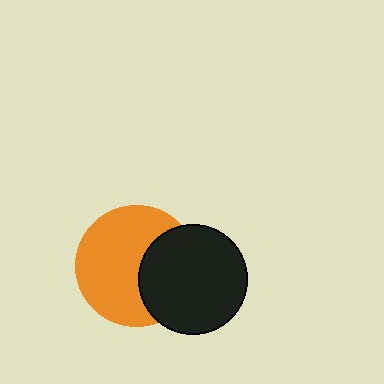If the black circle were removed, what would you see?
You would see the complete orange circle.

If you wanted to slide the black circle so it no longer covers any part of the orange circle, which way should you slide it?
Slide it right — that is the most direct way to separate the two shapes.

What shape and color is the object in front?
The object in front is a black circle.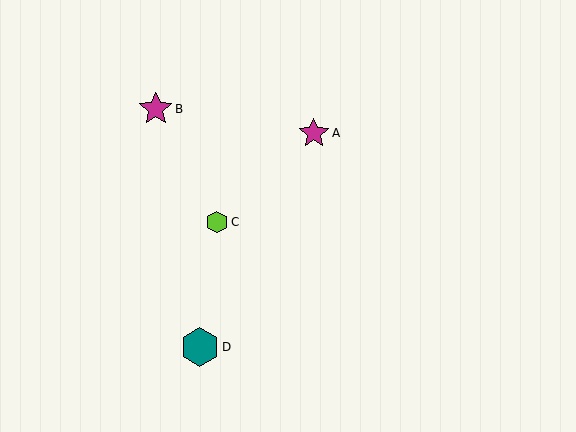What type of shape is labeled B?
Shape B is a magenta star.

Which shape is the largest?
The teal hexagon (labeled D) is the largest.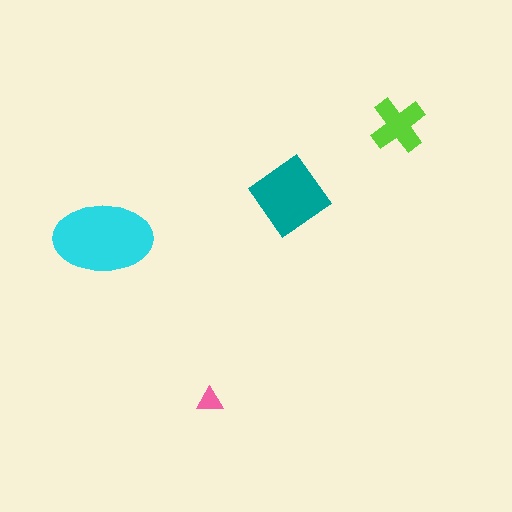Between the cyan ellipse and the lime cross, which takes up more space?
The cyan ellipse.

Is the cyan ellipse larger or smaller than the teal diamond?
Larger.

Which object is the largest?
The cyan ellipse.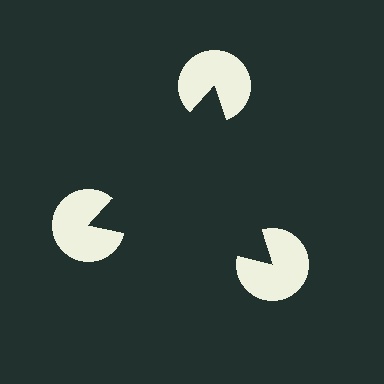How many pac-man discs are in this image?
There are 3 — one at each vertex of the illusory triangle.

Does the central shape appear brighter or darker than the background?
It typically appears slightly darker than the background, even though no actual brightness change is drawn.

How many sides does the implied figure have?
3 sides.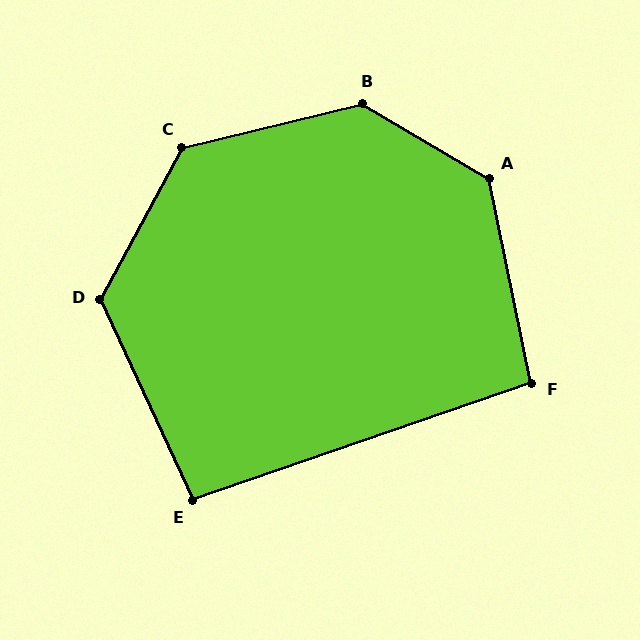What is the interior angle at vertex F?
Approximately 97 degrees (obtuse).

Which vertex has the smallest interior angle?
E, at approximately 96 degrees.